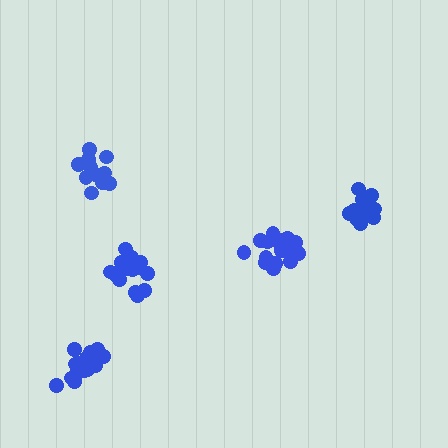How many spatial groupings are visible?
There are 5 spatial groupings.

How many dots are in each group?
Group 1: 18 dots, Group 2: 18 dots, Group 3: 16 dots, Group 4: 15 dots, Group 5: 17 dots (84 total).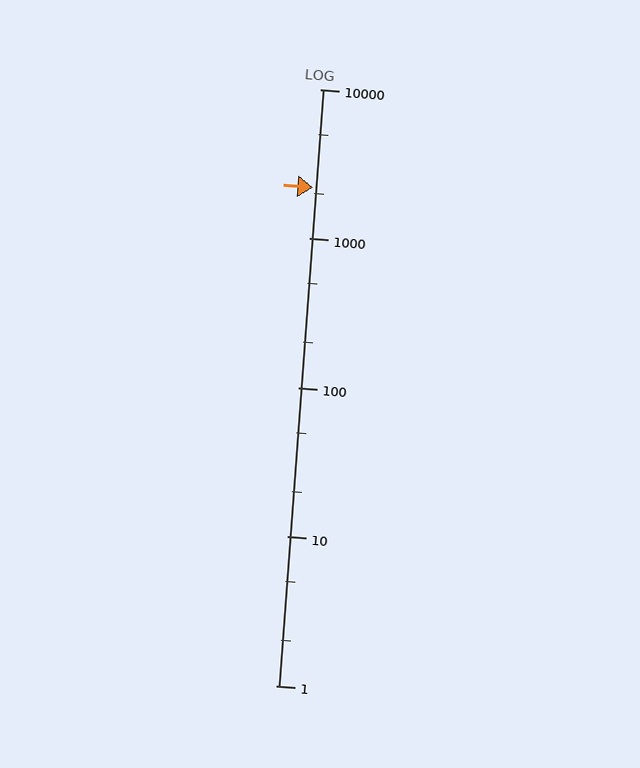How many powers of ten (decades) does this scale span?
The scale spans 4 decades, from 1 to 10000.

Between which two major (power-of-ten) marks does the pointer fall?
The pointer is between 1000 and 10000.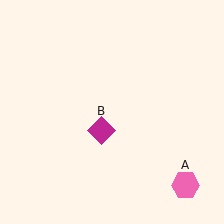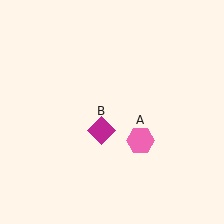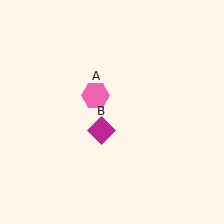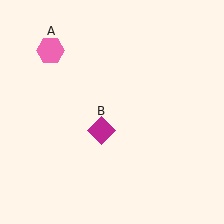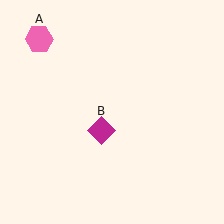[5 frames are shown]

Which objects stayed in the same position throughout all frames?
Magenta diamond (object B) remained stationary.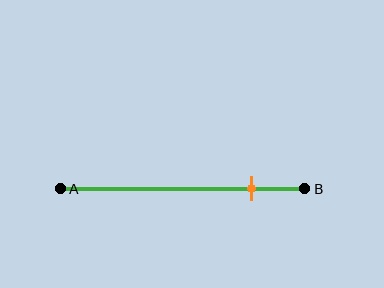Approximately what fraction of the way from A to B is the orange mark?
The orange mark is approximately 80% of the way from A to B.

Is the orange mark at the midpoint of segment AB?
No, the mark is at about 80% from A, not at the 50% midpoint.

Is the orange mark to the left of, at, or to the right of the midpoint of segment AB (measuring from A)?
The orange mark is to the right of the midpoint of segment AB.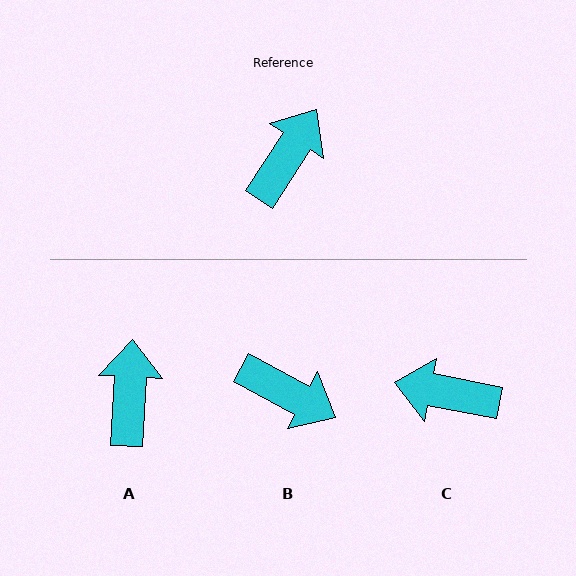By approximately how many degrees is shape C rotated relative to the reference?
Approximately 112 degrees counter-clockwise.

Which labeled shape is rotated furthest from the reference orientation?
C, about 112 degrees away.